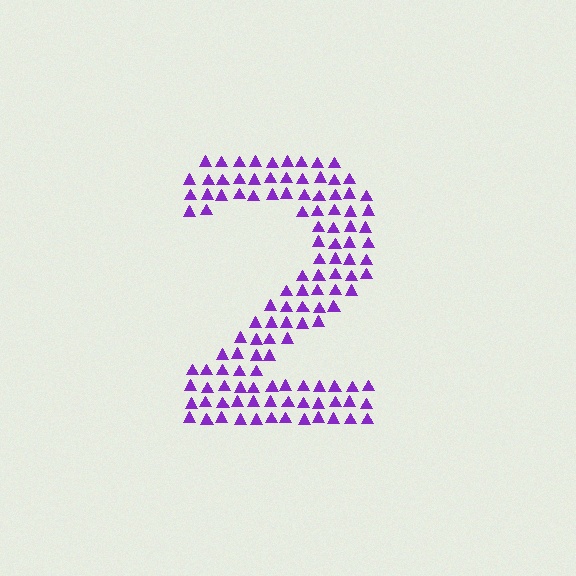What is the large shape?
The large shape is the digit 2.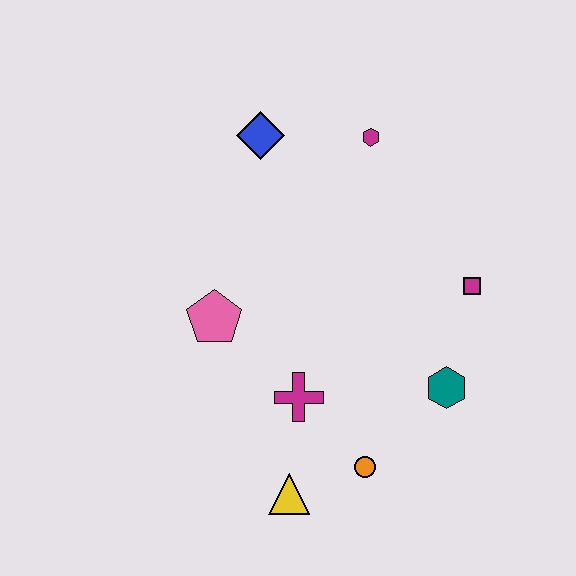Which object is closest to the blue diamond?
The magenta hexagon is closest to the blue diamond.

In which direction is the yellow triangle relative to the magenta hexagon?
The yellow triangle is below the magenta hexagon.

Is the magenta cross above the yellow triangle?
Yes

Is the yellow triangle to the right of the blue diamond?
Yes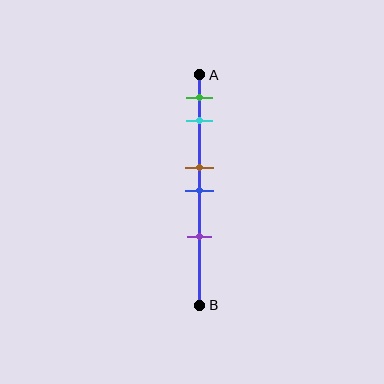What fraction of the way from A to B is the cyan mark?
The cyan mark is approximately 20% (0.2) of the way from A to B.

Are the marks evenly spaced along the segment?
No, the marks are not evenly spaced.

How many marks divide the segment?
There are 5 marks dividing the segment.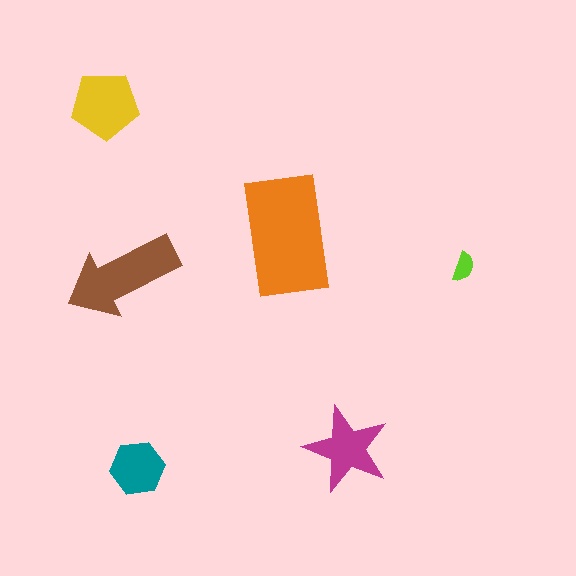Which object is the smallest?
The lime semicircle.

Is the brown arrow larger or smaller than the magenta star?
Larger.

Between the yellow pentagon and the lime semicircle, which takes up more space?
The yellow pentagon.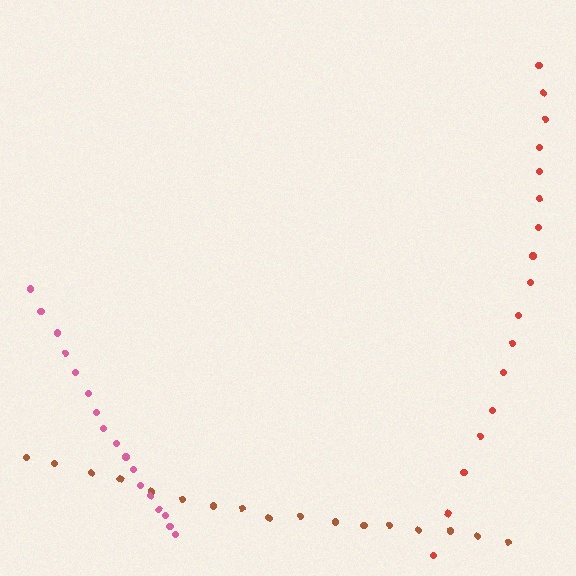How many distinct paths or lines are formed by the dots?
There are 3 distinct paths.